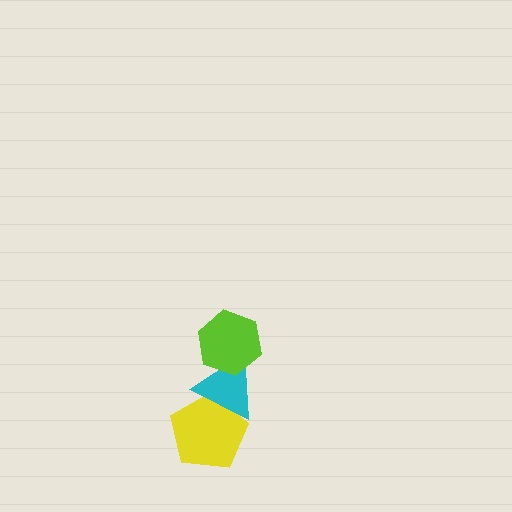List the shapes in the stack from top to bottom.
From top to bottom: the lime hexagon, the cyan triangle, the yellow pentagon.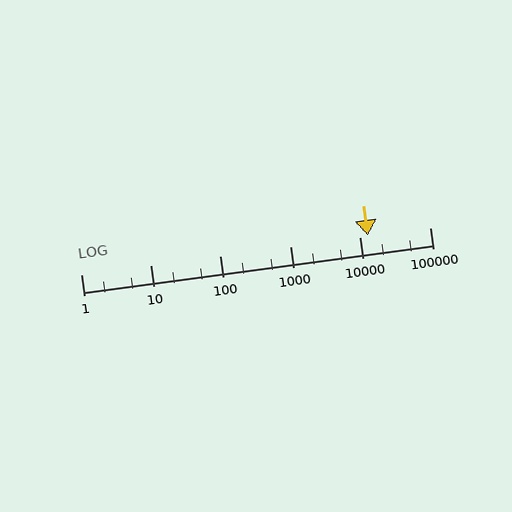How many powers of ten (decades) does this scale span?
The scale spans 5 decades, from 1 to 100000.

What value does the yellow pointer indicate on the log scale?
The pointer indicates approximately 13000.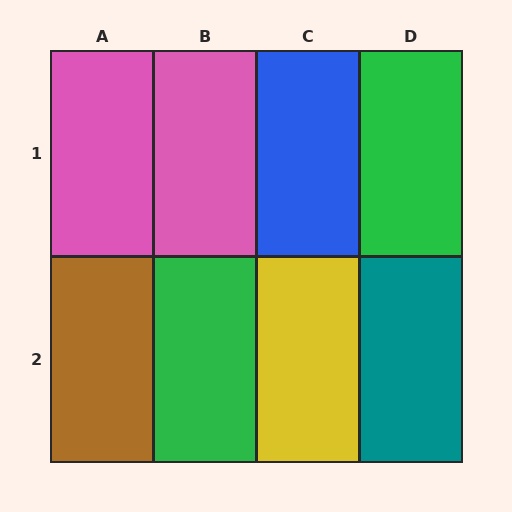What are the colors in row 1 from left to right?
Pink, pink, blue, green.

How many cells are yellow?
1 cell is yellow.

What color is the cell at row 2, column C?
Yellow.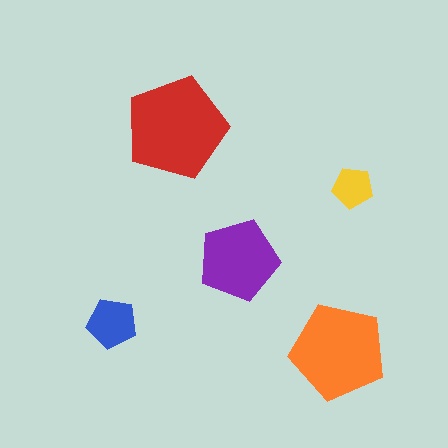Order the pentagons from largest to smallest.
the red one, the orange one, the purple one, the blue one, the yellow one.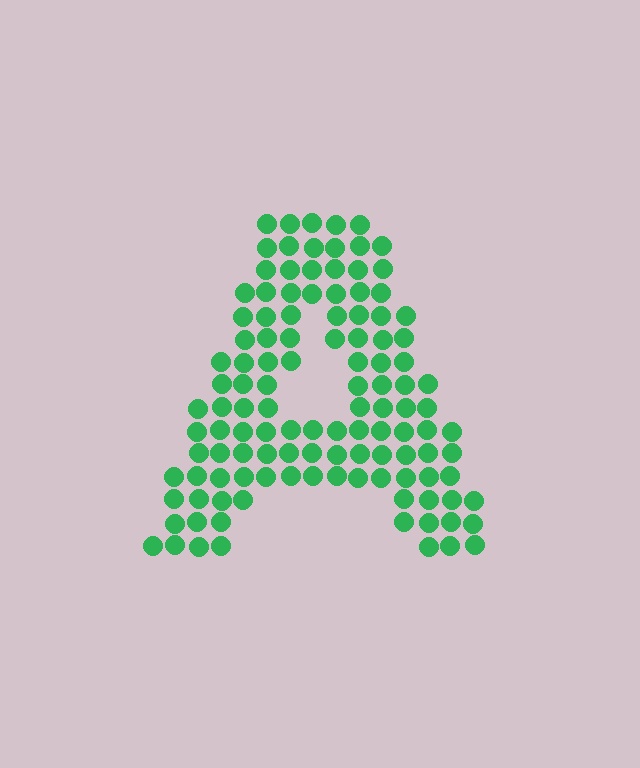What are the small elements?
The small elements are circles.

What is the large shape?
The large shape is the letter A.